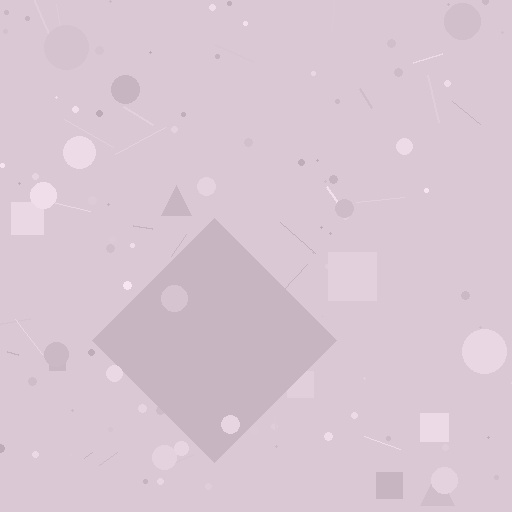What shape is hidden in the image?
A diamond is hidden in the image.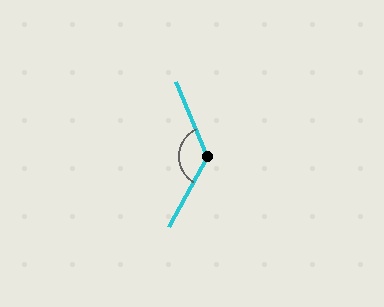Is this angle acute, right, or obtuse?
It is obtuse.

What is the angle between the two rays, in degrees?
Approximately 127 degrees.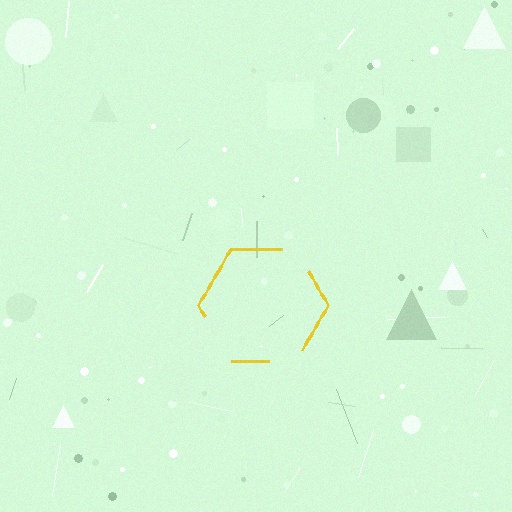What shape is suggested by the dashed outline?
The dashed outline suggests a hexagon.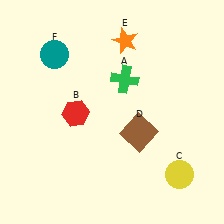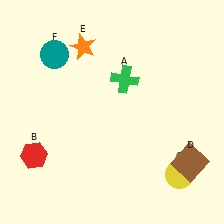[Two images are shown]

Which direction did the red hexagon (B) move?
The red hexagon (B) moved down.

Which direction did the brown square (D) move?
The brown square (D) moved right.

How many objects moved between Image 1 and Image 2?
3 objects moved between the two images.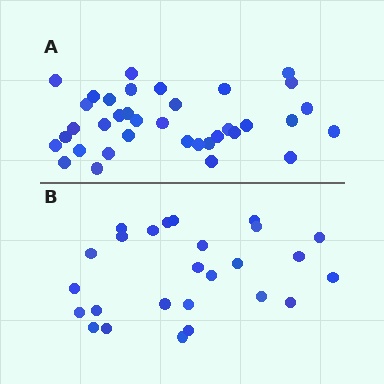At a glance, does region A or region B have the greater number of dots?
Region A (the top region) has more dots.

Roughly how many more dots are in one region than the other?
Region A has roughly 10 or so more dots than region B.